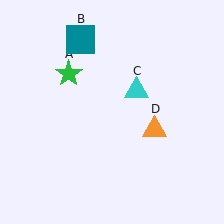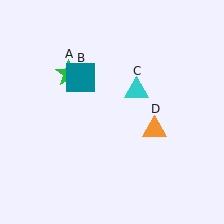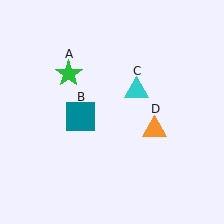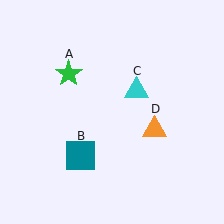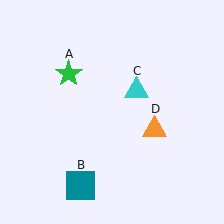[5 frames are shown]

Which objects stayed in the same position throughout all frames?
Green star (object A) and cyan triangle (object C) and orange triangle (object D) remained stationary.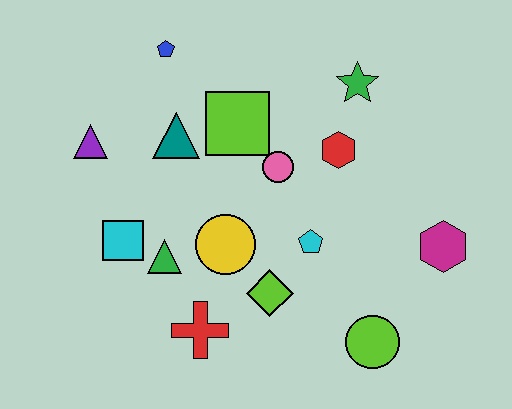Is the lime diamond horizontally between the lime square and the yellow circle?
No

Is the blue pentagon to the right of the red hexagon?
No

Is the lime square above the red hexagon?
Yes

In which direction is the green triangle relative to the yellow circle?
The green triangle is to the left of the yellow circle.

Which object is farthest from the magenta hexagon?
The purple triangle is farthest from the magenta hexagon.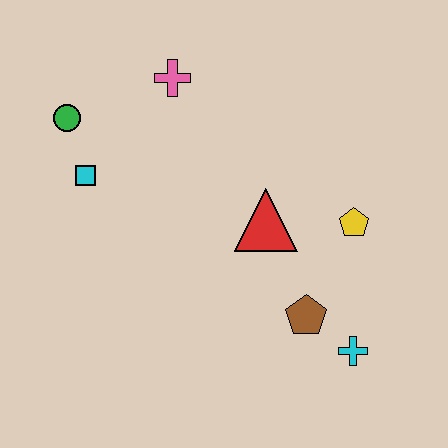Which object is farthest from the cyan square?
The cyan cross is farthest from the cyan square.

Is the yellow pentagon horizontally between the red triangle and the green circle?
No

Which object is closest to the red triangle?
The yellow pentagon is closest to the red triangle.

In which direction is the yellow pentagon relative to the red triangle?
The yellow pentagon is to the right of the red triangle.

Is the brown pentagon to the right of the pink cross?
Yes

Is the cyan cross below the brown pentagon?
Yes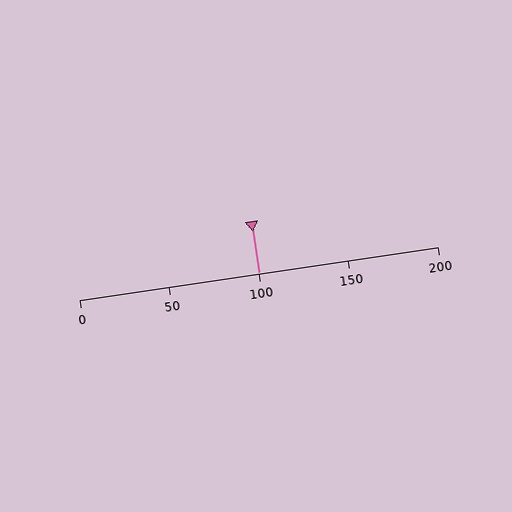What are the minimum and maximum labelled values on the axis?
The axis runs from 0 to 200.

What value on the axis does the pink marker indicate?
The marker indicates approximately 100.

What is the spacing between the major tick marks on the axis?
The major ticks are spaced 50 apart.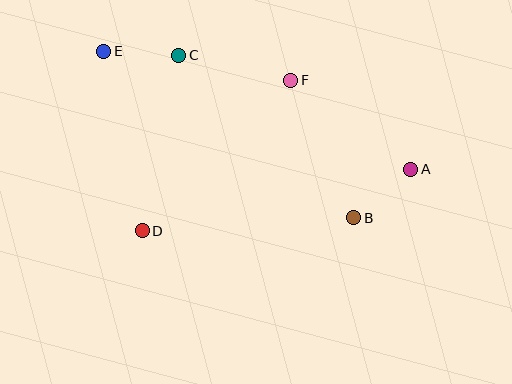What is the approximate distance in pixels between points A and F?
The distance between A and F is approximately 149 pixels.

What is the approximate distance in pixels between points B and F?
The distance between B and F is approximately 151 pixels.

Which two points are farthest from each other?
Points A and E are farthest from each other.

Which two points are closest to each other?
Points A and B are closest to each other.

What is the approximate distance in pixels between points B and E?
The distance between B and E is approximately 300 pixels.